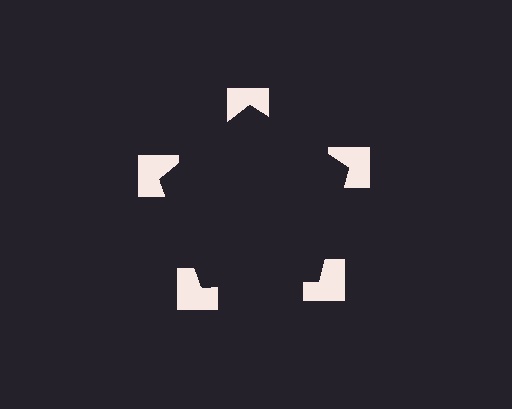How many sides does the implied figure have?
5 sides.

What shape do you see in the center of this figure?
An illusory pentagon — its edges are inferred from the aligned wedge cuts in the notched squares, not physically drawn.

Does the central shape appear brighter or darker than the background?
It typically appears slightly darker than the background, even though no actual brightness change is drawn.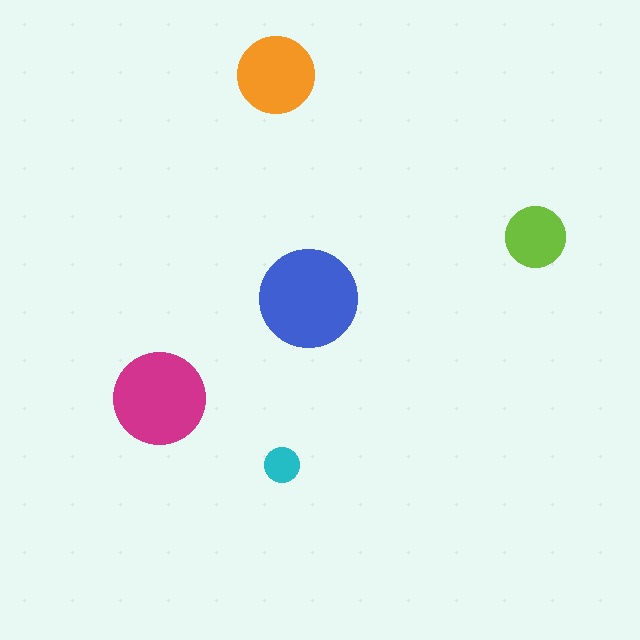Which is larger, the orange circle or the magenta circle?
The magenta one.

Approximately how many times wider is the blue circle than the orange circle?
About 1.5 times wider.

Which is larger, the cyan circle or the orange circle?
The orange one.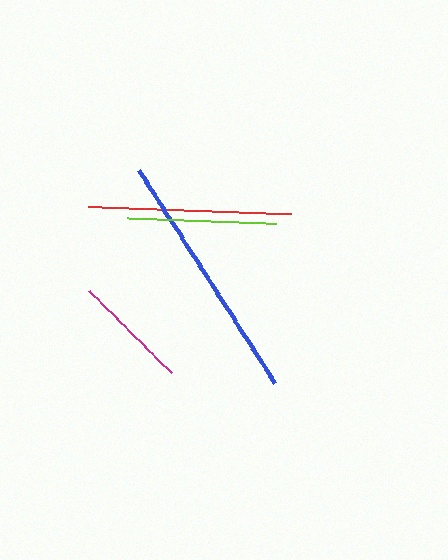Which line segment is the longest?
The blue line is the longest at approximately 253 pixels.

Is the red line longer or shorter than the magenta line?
The red line is longer than the magenta line.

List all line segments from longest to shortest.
From longest to shortest: blue, red, lime, magenta.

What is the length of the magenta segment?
The magenta segment is approximately 116 pixels long.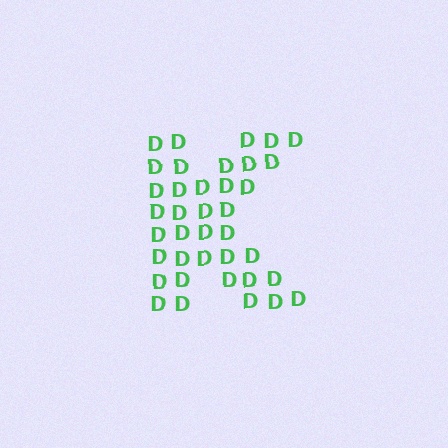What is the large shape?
The large shape is the letter K.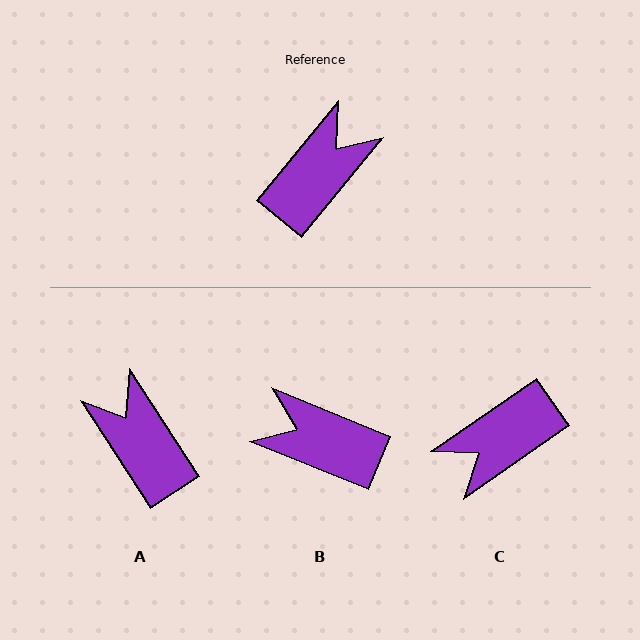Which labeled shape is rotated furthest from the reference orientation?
C, about 164 degrees away.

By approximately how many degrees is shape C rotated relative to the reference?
Approximately 164 degrees counter-clockwise.